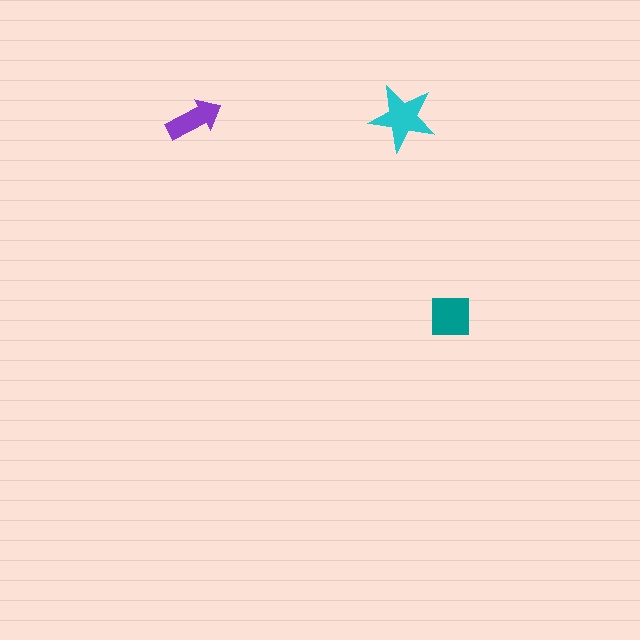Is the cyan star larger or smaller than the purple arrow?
Larger.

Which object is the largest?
The cyan star.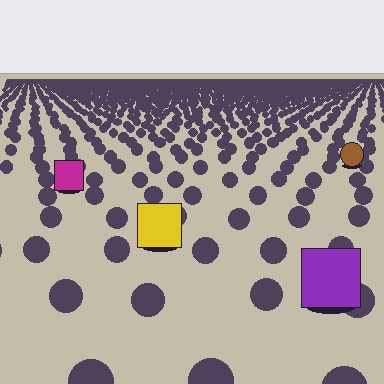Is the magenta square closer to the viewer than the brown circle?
Yes. The magenta square is closer — you can tell from the texture gradient: the ground texture is coarser near it.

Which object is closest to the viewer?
The purple square is closest. The texture marks near it are larger and more spread out.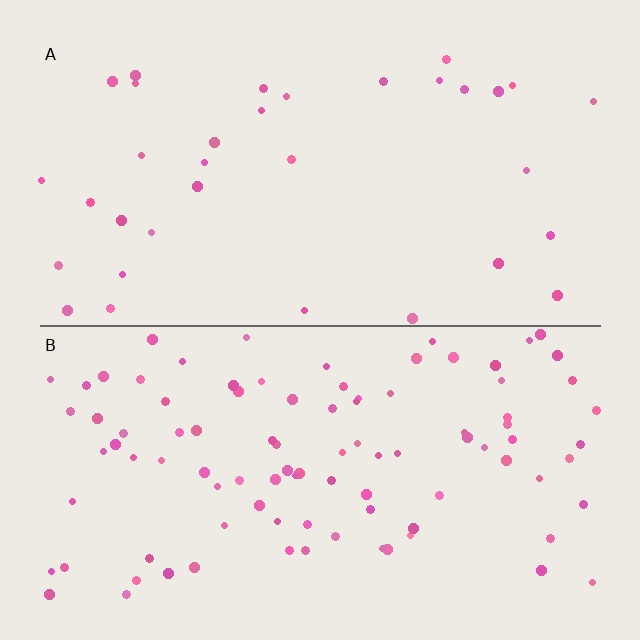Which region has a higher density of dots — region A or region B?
B (the bottom).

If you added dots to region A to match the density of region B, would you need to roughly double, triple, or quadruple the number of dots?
Approximately triple.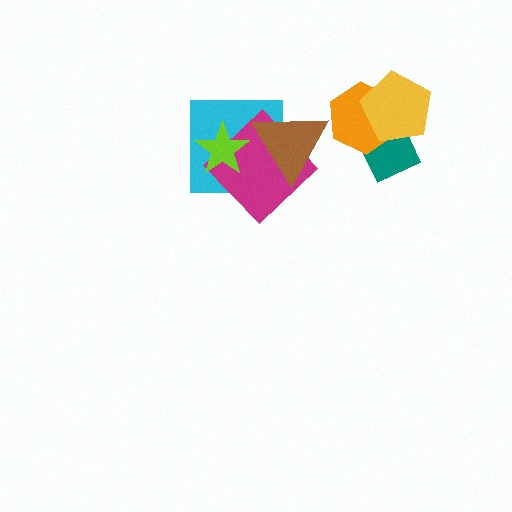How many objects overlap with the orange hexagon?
2 objects overlap with the orange hexagon.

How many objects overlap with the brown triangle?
2 objects overlap with the brown triangle.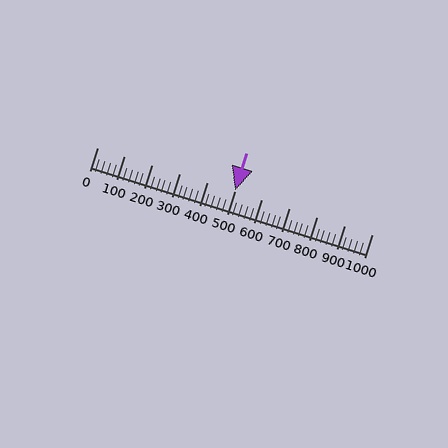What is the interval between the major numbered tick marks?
The major tick marks are spaced 100 units apart.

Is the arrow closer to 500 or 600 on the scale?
The arrow is closer to 500.